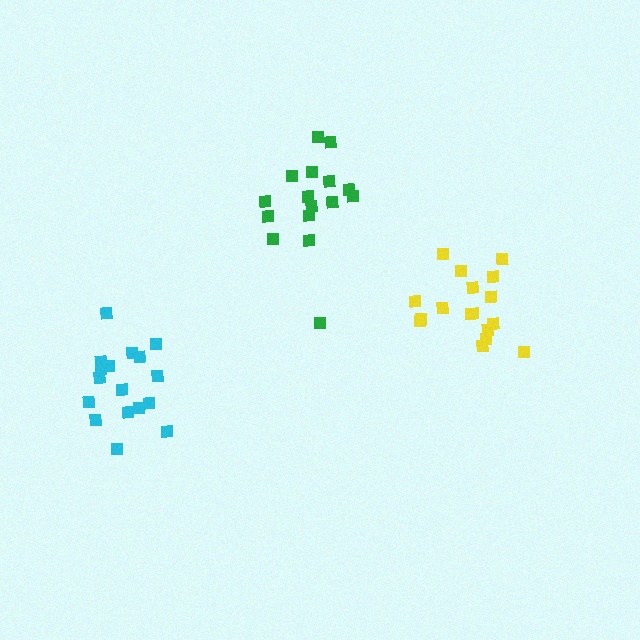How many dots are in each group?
Group 1: 17 dots, Group 2: 16 dots, Group 3: 17 dots (50 total).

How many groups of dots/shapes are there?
There are 3 groups.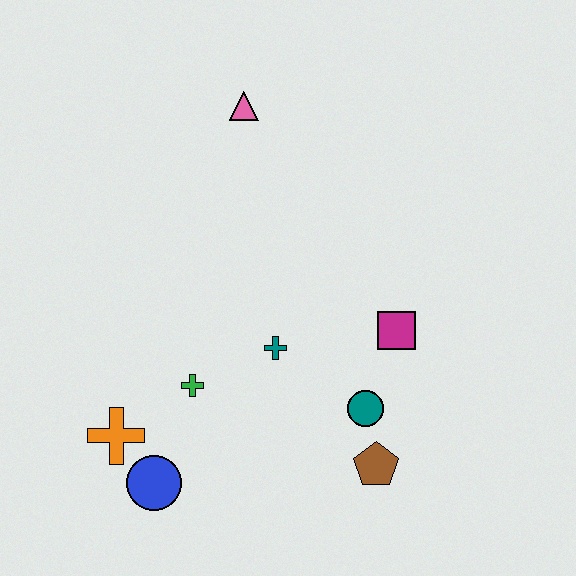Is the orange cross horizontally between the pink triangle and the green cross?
No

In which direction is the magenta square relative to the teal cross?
The magenta square is to the right of the teal cross.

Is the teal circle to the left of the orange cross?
No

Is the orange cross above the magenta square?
No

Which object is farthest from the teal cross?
The pink triangle is farthest from the teal cross.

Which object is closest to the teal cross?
The green cross is closest to the teal cross.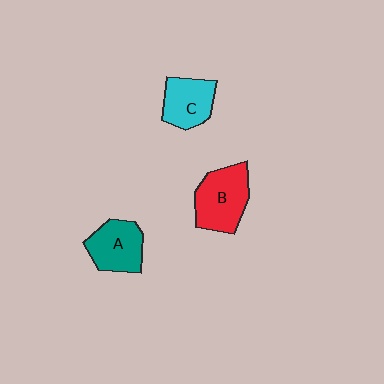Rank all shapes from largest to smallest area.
From largest to smallest: B (red), A (teal), C (cyan).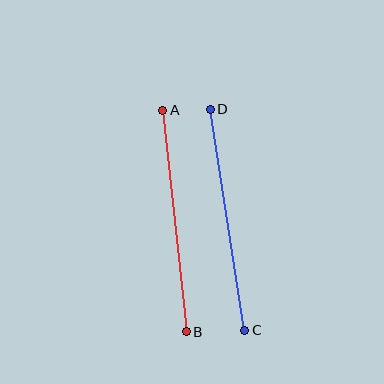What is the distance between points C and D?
The distance is approximately 224 pixels.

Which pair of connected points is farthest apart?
Points C and D are farthest apart.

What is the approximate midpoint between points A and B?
The midpoint is at approximately (174, 221) pixels.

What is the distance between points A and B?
The distance is approximately 223 pixels.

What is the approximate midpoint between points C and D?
The midpoint is at approximately (228, 220) pixels.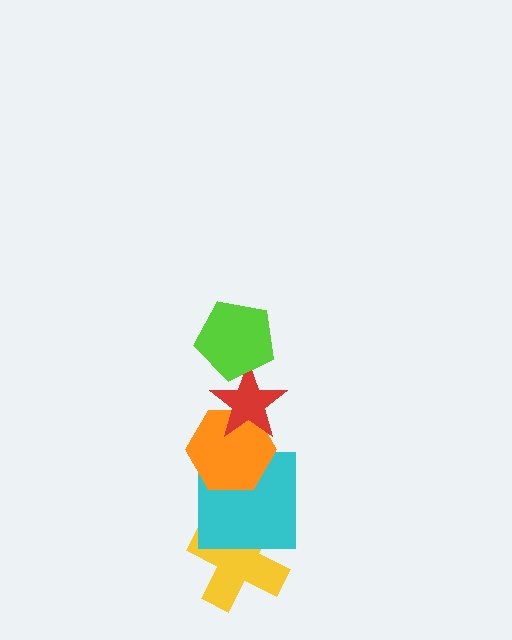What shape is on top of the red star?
The lime pentagon is on top of the red star.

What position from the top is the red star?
The red star is 2nd from the top.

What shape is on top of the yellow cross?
The cyan square is on top of the yellow cross.